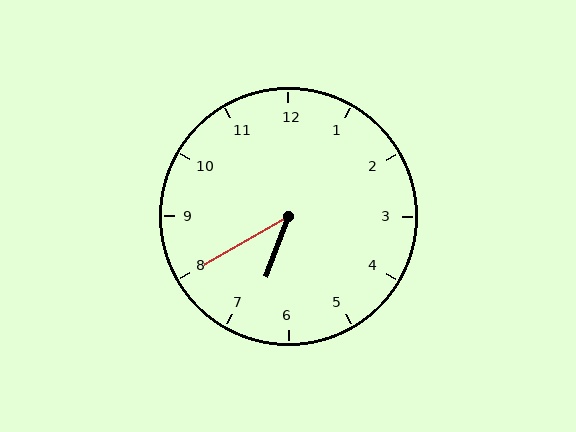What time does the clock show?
6:40.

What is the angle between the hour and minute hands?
Approximately 40 degrees.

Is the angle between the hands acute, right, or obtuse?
It is acute.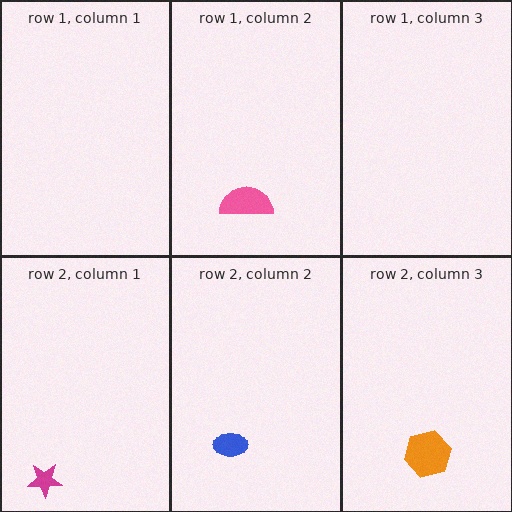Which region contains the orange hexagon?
The row 2, column 3 region.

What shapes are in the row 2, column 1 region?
The magenta star.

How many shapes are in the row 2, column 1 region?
1.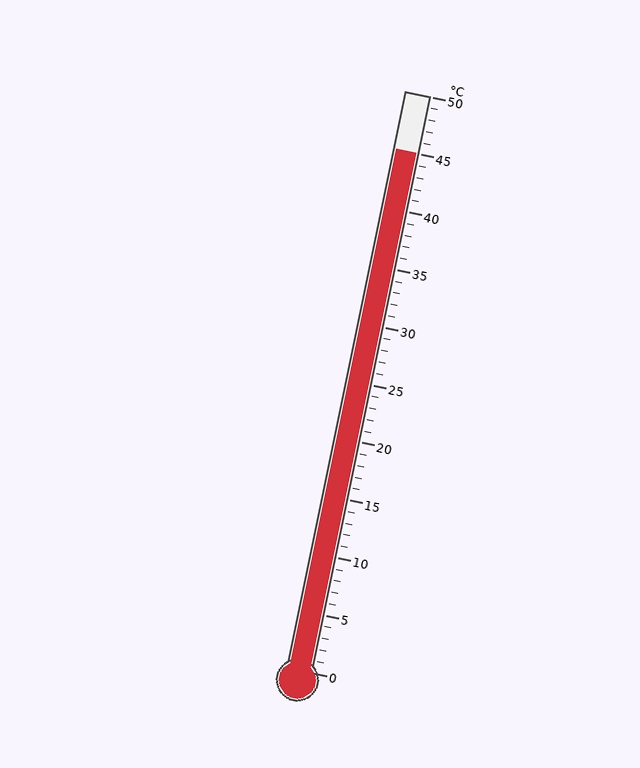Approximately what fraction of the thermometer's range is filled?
The thermometer is filled to approximately 90% of its range.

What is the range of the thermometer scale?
The thermometer scale ranges from 0°C to 50°C.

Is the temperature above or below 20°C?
The temperature is above 20°C.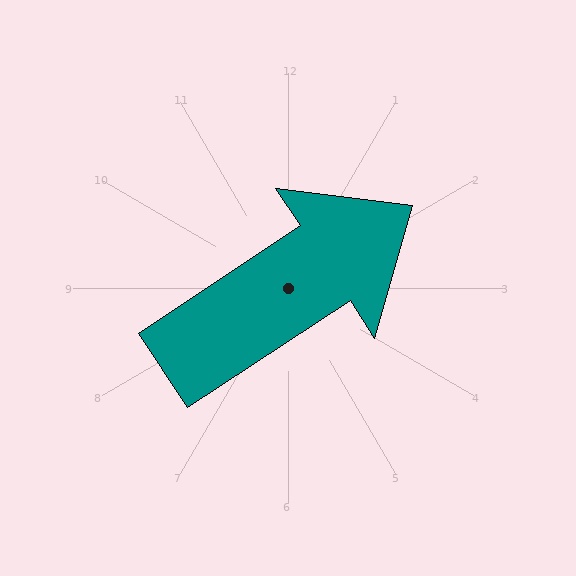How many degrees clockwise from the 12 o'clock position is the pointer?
Approximately 57 degrees.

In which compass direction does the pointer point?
Northeast.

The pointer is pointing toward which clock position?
Roughly 2 o'clock.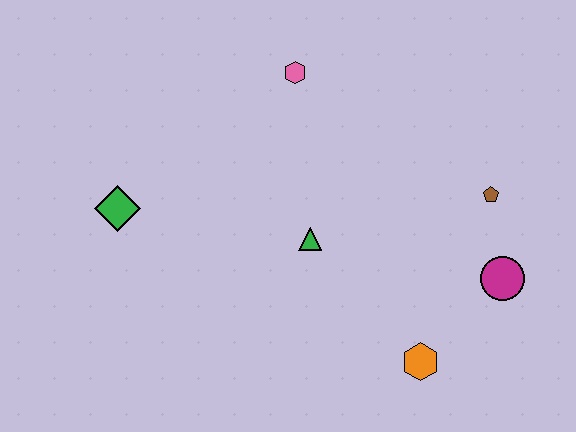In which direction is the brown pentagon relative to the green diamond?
The brown pentagon is to the right of the green diamond.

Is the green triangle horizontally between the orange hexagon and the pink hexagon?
Yes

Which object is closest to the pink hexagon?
The green triangle is closest to the pink hexagon.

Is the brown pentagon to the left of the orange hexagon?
No